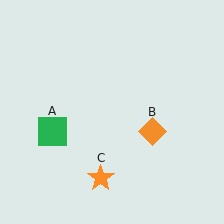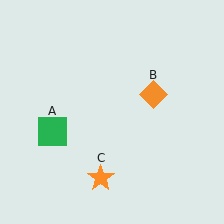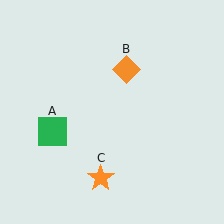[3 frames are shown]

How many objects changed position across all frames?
1 object changed position: orange diamond (object B).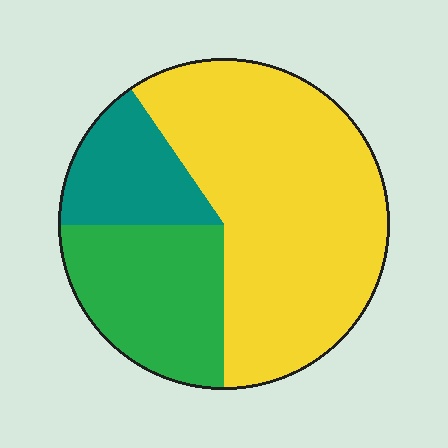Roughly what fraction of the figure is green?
Green covers about 25% of the figure.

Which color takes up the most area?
Yellow, at roughly 60%.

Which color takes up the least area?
Teal, at roughly 15%.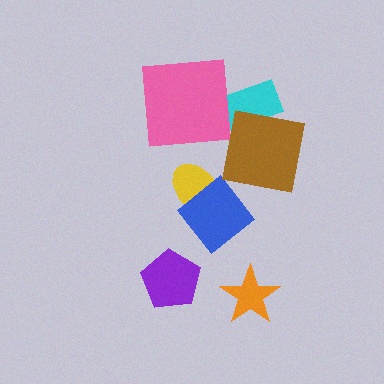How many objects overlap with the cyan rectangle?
1 object overlaps with the cyan rectangle.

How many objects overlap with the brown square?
1 object overlaps with the brown square.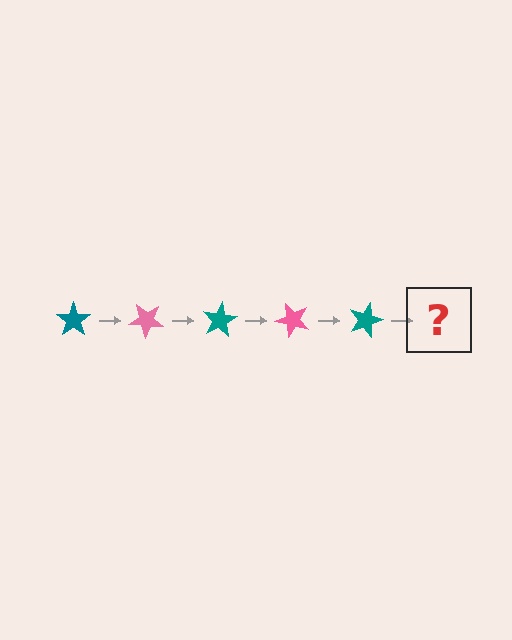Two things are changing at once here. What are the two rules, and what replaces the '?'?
The two rules are that it rotates 40 degrees each step and the color cycles through teal and pink. The '?' should be a pink star, rotated 200 degrees from the start.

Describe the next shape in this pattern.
It should be a pink star, rotated 200 degrees from the start.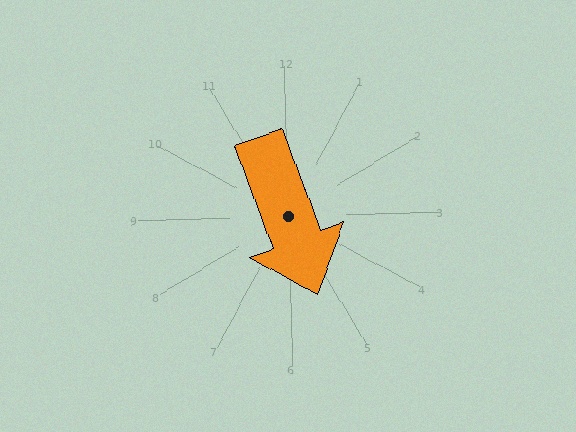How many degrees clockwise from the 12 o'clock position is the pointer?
Approximately 161 degrees.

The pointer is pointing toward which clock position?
Roughly 5 o'clock.